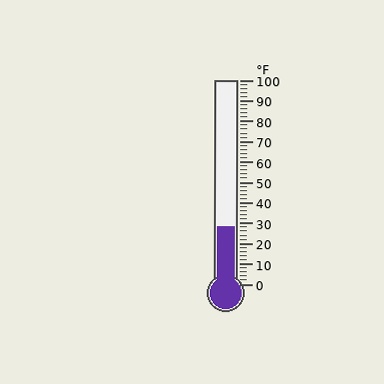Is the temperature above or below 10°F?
The temperature is above 10°F.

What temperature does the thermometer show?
The thermometer shows approximately 28°F.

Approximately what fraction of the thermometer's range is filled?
The thermometer is filled to approximately 30% of its range.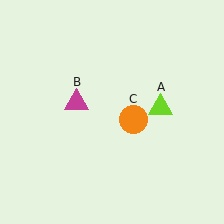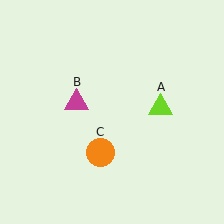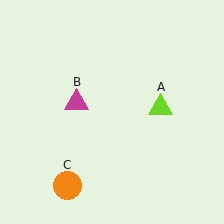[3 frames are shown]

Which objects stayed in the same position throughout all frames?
Lime triangle (object A) and magenta triangle (object B) remained stationary.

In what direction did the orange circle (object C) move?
The orange circle (object C) moved down and to the left.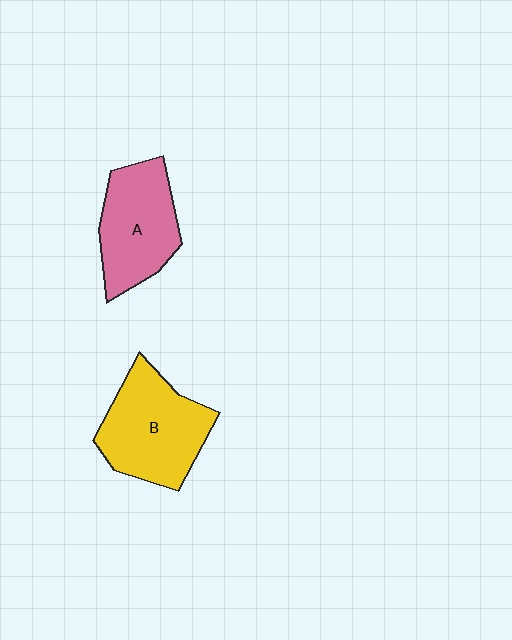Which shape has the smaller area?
Shape A (pink).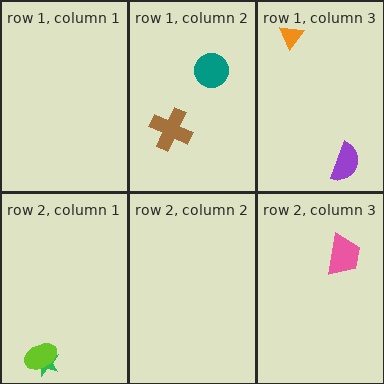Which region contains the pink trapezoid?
The row 2, column 3 region.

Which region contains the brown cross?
The row 1, column 2 region.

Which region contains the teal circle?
The row 1, column 2 region.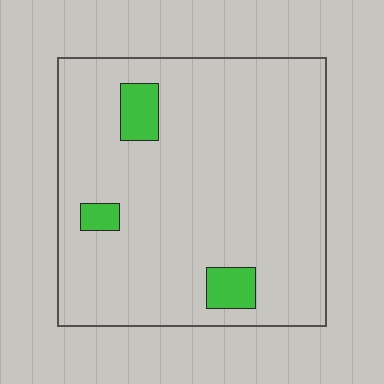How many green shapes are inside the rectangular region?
3.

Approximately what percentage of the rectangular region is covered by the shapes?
Approximately 10%.